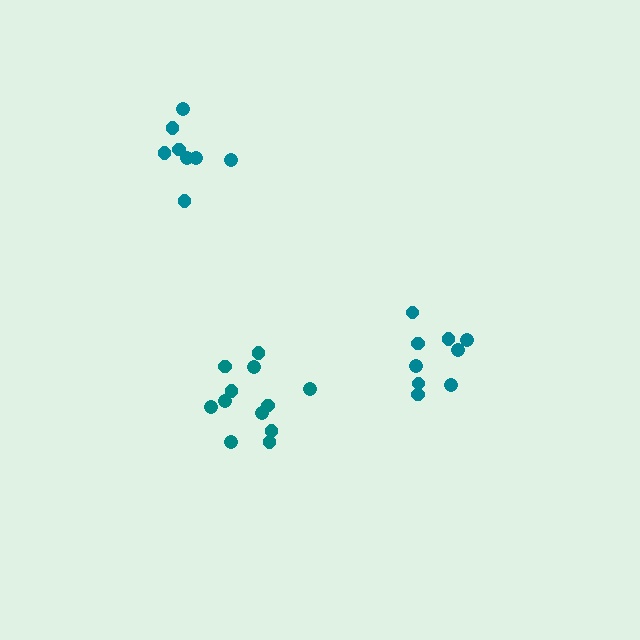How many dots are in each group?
Group 1: 9 dots, Group 2: 12 dots, Group 3: 8 dots (29 total).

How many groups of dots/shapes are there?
There are 3 groups.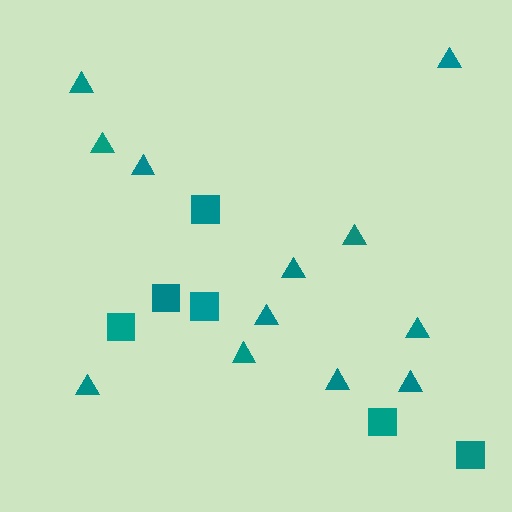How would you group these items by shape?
There are 2 groups: one group of triangles (12) and one group of squares (6).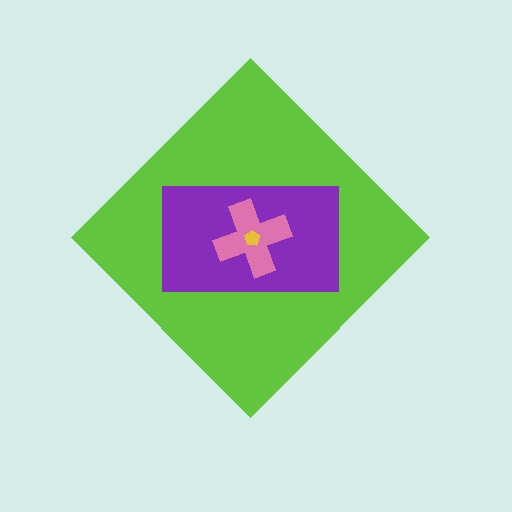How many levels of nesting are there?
4.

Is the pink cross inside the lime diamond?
Yes.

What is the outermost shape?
The lime diamond.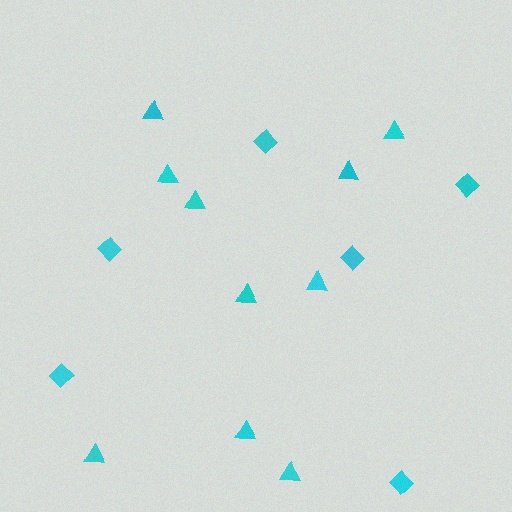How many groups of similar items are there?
There are 2 groups: one group of triangles (10) and one group of diamonds (6).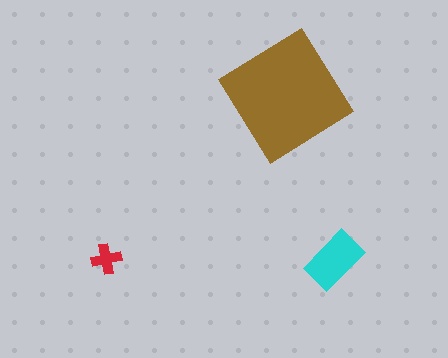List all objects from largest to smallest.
The brown diamond, the cyan rectangle, the red cross.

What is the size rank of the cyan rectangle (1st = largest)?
2nd.